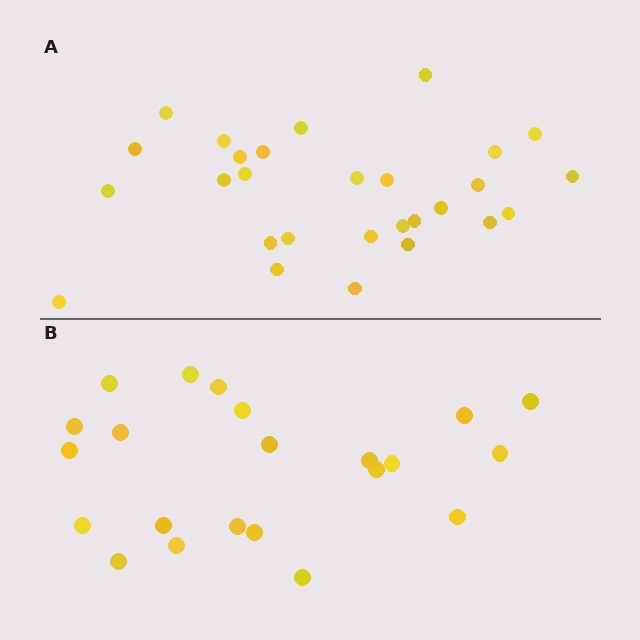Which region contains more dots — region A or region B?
Region A (the top region) has more dots.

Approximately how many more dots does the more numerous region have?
Region A has about 6 more dots than region B.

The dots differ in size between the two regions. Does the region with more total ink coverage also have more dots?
No. Region B has more total ink coverage because its dots are larger, but region A actually contains more individual dots. Total area can be misleading — the number of items is what matters here.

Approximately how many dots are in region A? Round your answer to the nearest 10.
About 30 dots. (The exact count is 28, which rounds to 30.)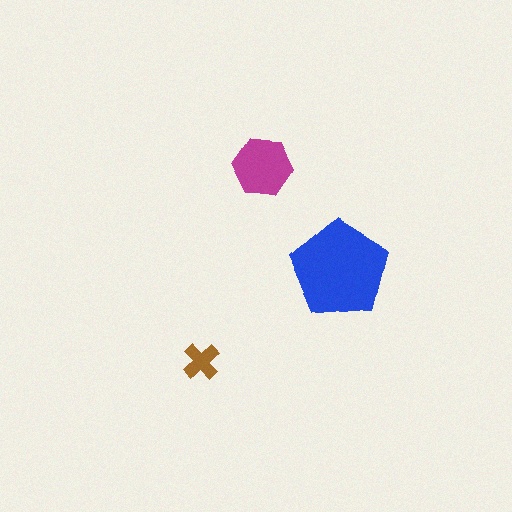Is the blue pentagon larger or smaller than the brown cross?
Larger.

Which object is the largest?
The blue pentagon.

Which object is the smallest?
The brown cross.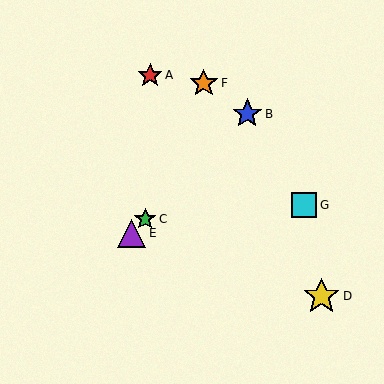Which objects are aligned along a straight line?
Objects B, C, E are aligned along a straight line.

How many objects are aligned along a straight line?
3 objects (B, C, E) are aligned along a straight line.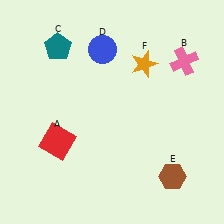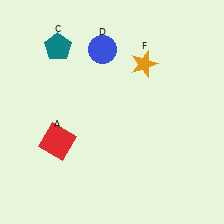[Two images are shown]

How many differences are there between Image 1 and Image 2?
There are 2 differences between the two images.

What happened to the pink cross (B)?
The pink cross (B) was removed in Image 2. It was in the top-right area of Image 1.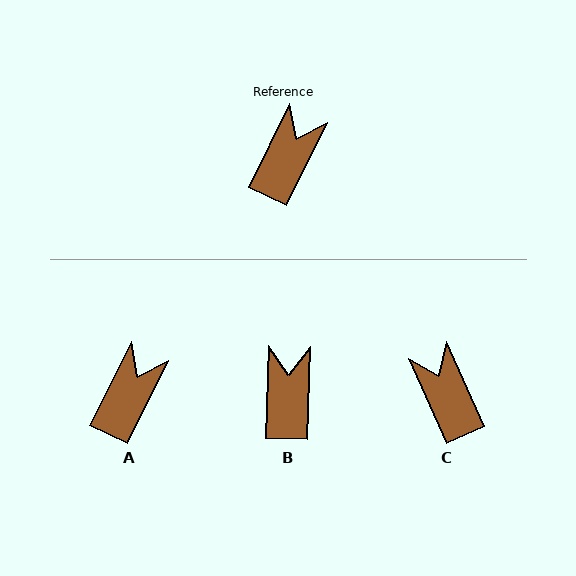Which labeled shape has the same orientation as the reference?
A.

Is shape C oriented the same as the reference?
No, it is off by about 51 degrees.